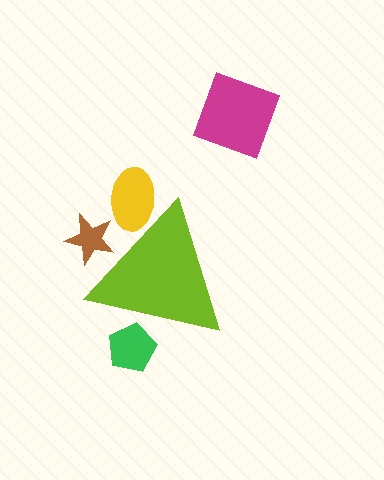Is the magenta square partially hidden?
No, the magenta square is fully visible.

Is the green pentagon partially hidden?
Yes, the green pentagon is partially hidden behind the lime triangle.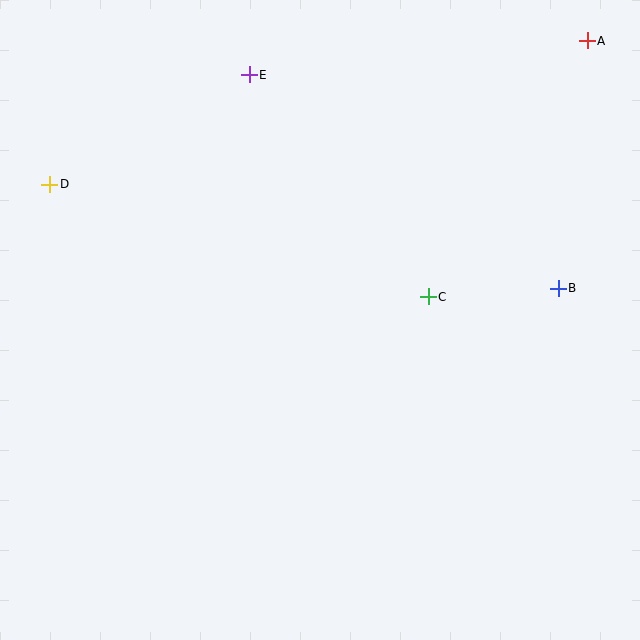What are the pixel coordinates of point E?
Point E is at (249, 75).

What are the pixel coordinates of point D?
Point D is at (50, 184).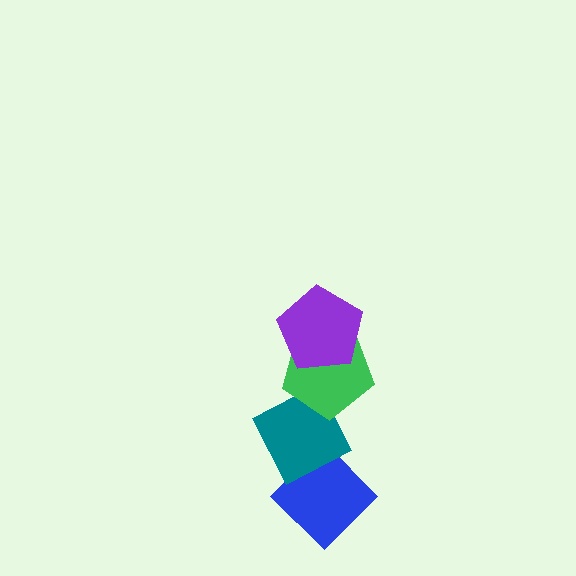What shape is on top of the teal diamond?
The green pentagon is on top of the teal diamond.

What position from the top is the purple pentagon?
The purple pentagon is 1st from the top.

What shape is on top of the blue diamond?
The teal diamond is on top of the blue diamond.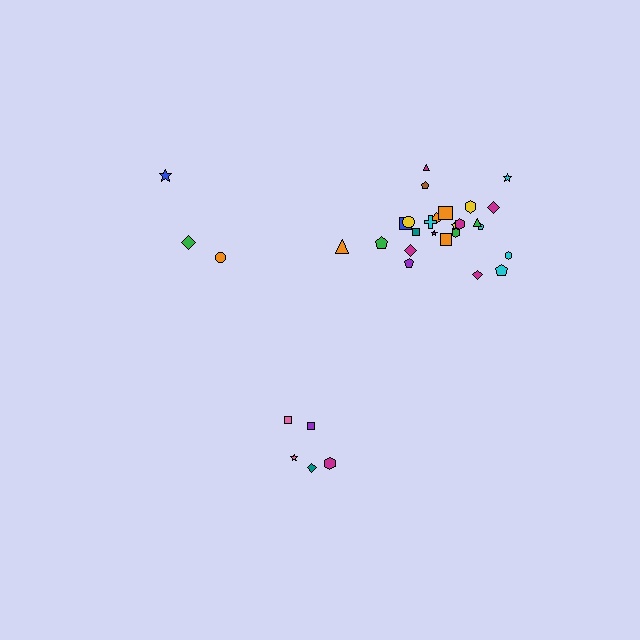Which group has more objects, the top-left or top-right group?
The top-right group.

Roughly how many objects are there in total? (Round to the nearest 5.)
Roughly 35 objects in total.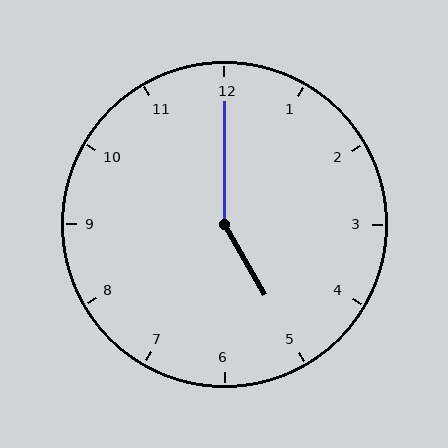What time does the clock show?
5:00.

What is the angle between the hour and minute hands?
Approximately 150 degrees.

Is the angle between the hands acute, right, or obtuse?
It is obtuse.